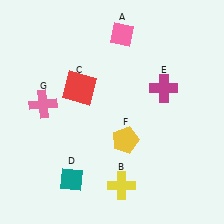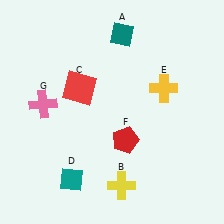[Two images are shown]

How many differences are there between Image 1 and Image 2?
There are 3 differences between the two images.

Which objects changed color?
A changed from pink to teal. E changed from magenta to yellow. F changed from yellow to red.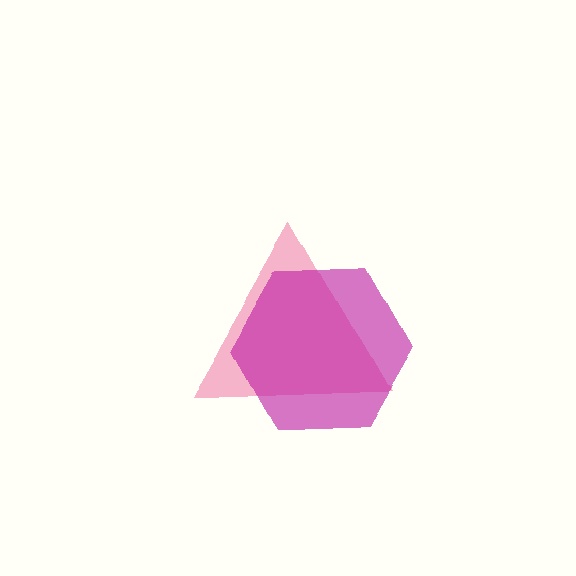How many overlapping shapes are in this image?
There are 2 overlapping shapes in the image.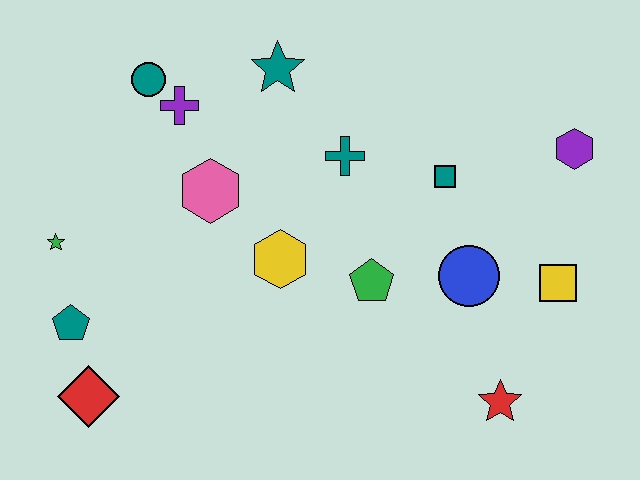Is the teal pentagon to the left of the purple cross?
Yes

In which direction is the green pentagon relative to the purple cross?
The green pentagon is to the right of the purple cross.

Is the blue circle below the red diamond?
No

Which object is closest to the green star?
The teal pentagon is closest to the green star.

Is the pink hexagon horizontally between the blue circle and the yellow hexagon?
No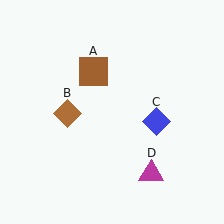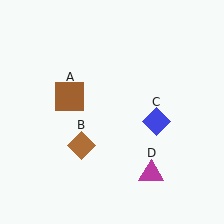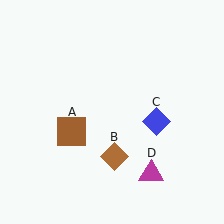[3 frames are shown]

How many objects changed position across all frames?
2 objects changed position: brown square (object A), brown diamond (object B).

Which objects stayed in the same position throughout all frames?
Blue diamond (object C) and magenta triangle (object D) remained stationary.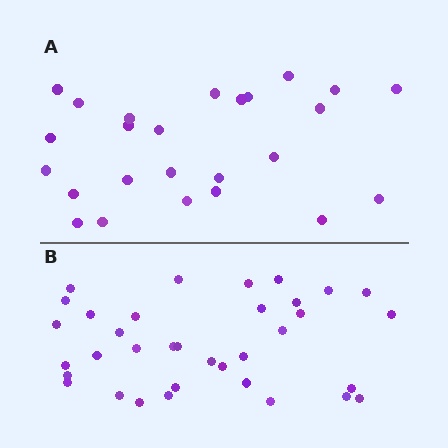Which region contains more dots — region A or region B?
Region B (the bottom region) has more dots.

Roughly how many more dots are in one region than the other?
Region B has roughly 10 or so more dots than region A.